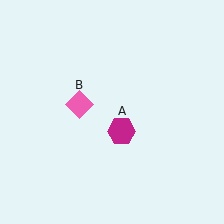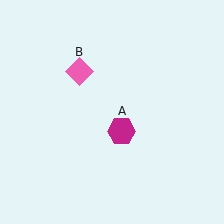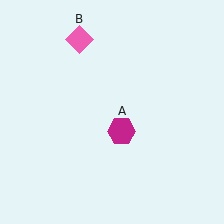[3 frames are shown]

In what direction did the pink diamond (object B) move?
The pink diamond (object B) moved up.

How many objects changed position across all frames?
1 object changed position: pink diamond (object B).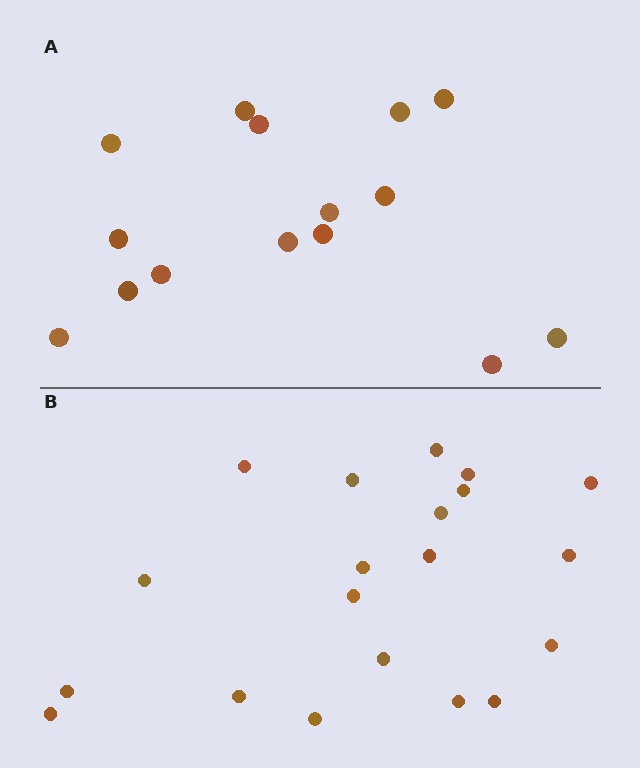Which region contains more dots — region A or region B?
Region B (the bottom region) has more dots.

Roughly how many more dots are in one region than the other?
Region B has about 5 more dots than region A.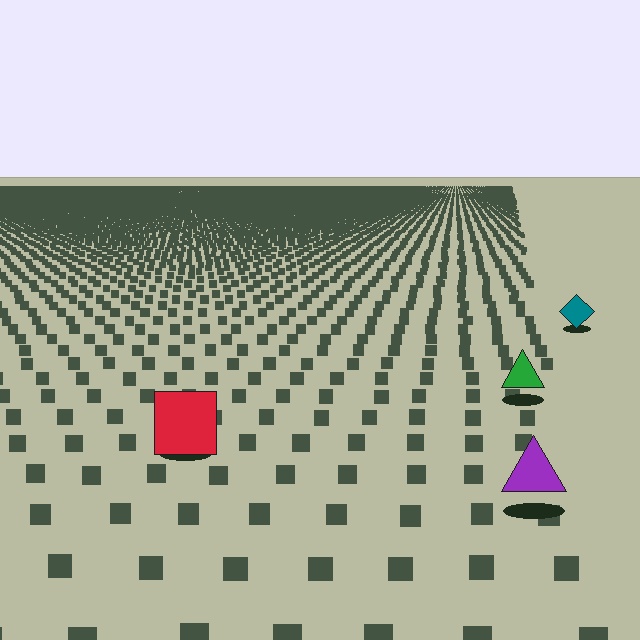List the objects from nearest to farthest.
From nearest to farthest: the purple triangle, the red square, the green triangle, the teal diamond.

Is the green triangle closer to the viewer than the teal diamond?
Yes. The green triangle is closer — you can tell from the texture gradient: the ground texture is coarser near it.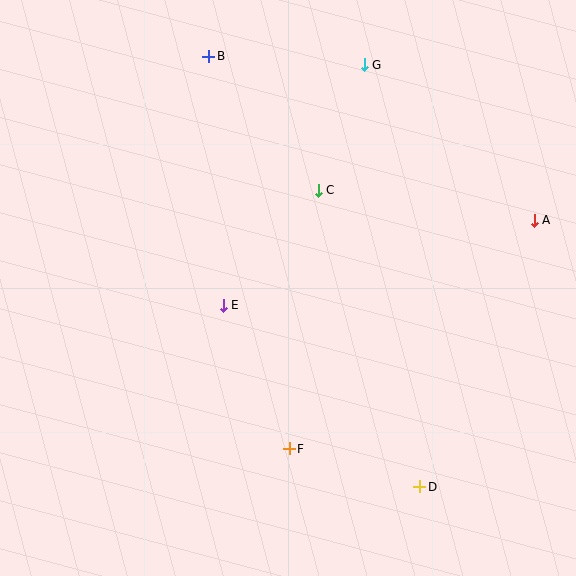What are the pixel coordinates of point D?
Point D is at (420, 487).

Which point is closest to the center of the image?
Point E at (223, 305) is closest to the center.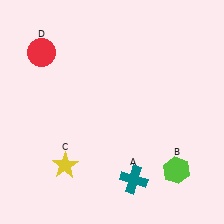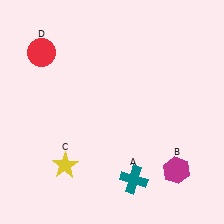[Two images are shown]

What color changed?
The hexagon (B) changed from lime in Image 1 to magenta in Image 2.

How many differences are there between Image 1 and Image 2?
There is 1 difference between the two images.